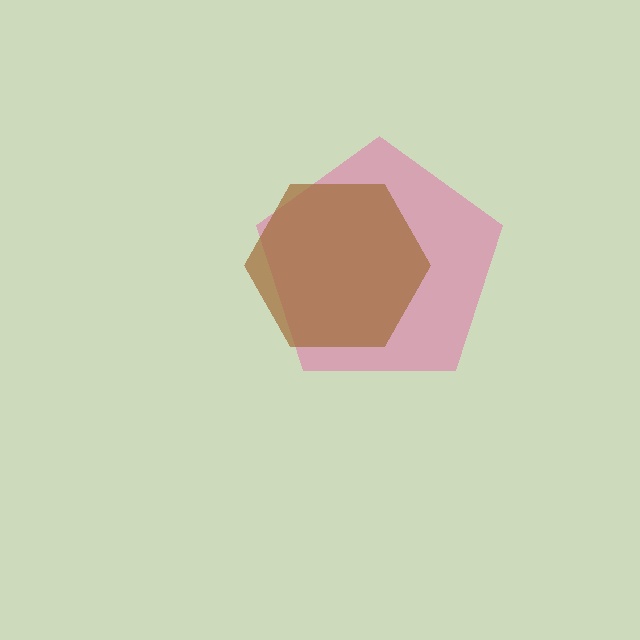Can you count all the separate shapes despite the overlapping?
Yes, there are 2 separate shapes.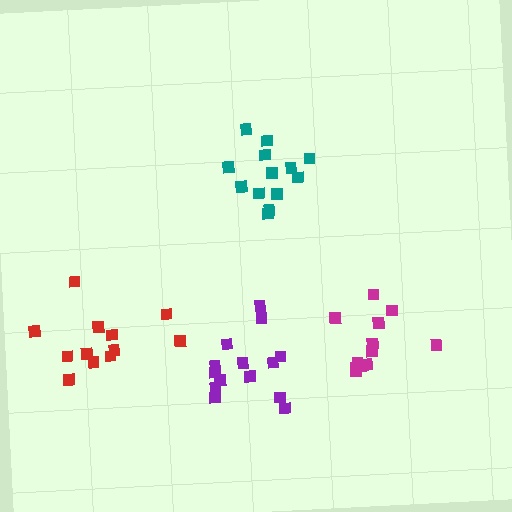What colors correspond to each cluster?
The clusters are colored: teal, red, purple, magenta.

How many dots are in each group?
Group 1: 13 dots, Group 2: 12 dots, Group 3: 14 dots, Group 4: 12 dots (51 total).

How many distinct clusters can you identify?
There are 4 distinct clusters.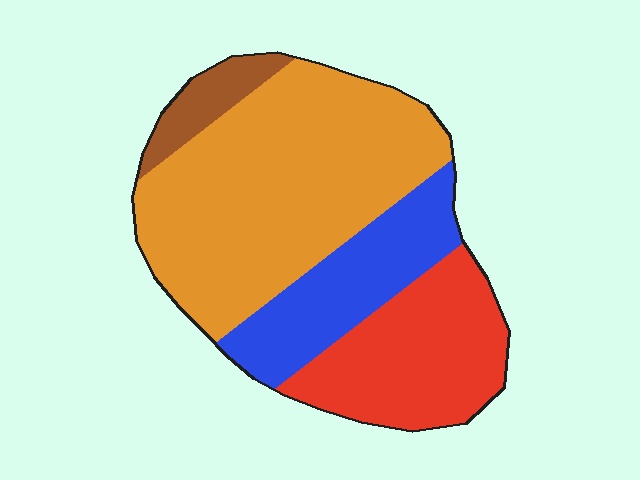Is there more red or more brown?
Red.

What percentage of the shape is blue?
Blue covers 19% of the shape.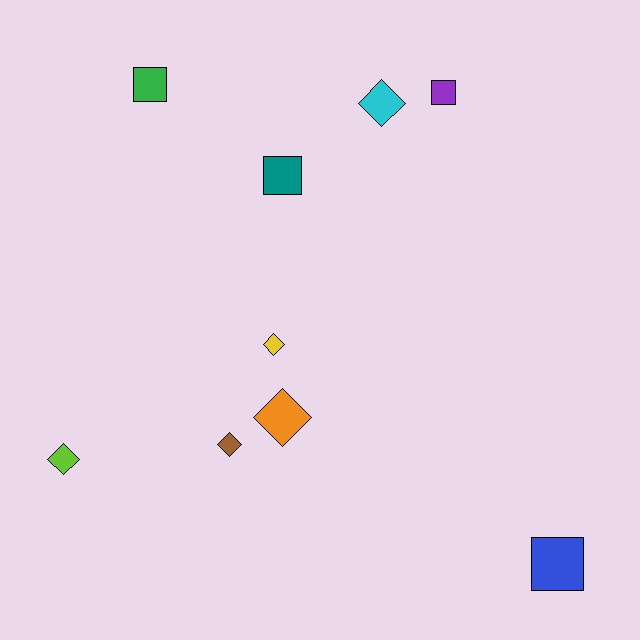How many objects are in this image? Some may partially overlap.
There are 9 objects.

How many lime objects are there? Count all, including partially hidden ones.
There is 1 lime object.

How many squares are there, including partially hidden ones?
There are 4 squares.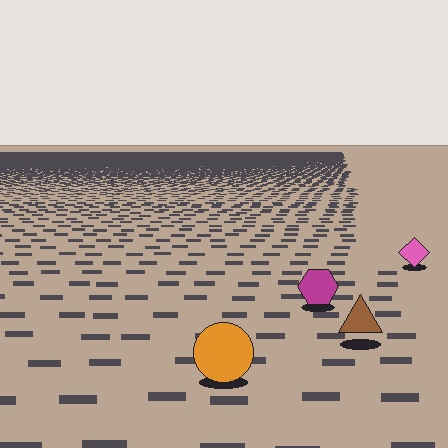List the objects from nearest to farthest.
From nearest to farthest: the orange circle, the brown triangle, the magenta hexagon, the pink diamond.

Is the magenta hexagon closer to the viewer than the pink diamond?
Yes. The magenta hexagon is closer — you can tell from the texture gradient: the ground texture is coarser near it.